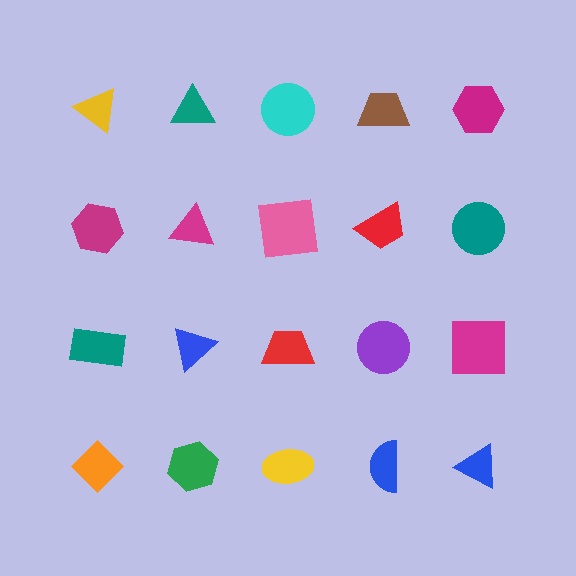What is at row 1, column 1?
A yellow triangle.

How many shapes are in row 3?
5 shapes.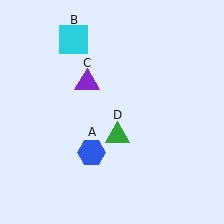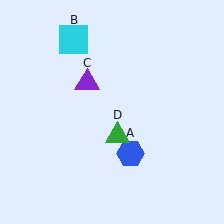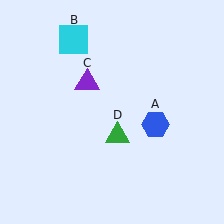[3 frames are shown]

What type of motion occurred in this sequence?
The blue hexagon (object A) rotated counterclockwise around the center of the scene.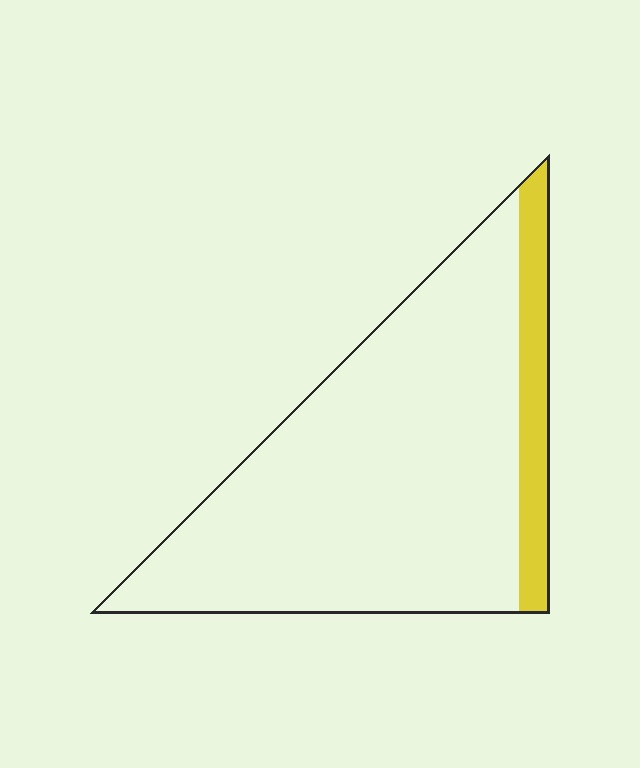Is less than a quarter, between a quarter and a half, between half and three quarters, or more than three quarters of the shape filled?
Less than a quarter.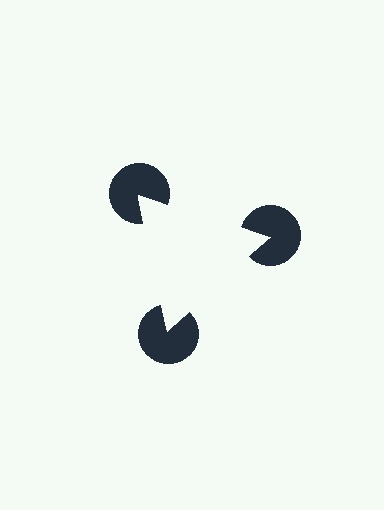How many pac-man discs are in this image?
There are 3 — one at each vertex of the illusory triangle.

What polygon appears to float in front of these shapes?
An illusory triangle — its edges are inferred from the aligned wedge cuts in the pac-man discs, not physically drawn.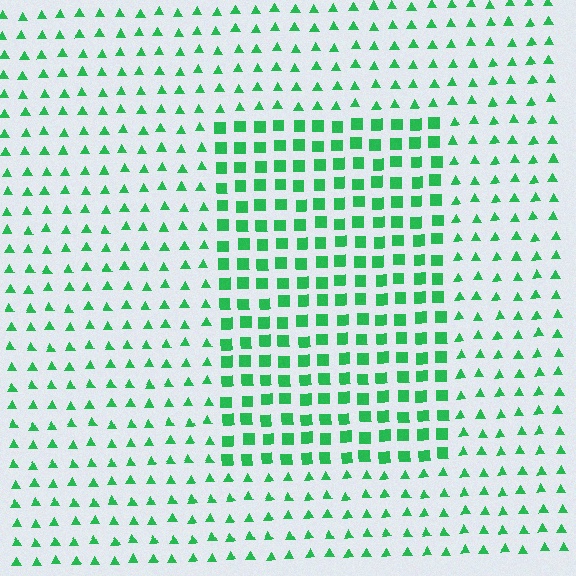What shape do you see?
I see a rectangle.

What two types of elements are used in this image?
The image uses squares inside the rectangle region and triangles outside it.